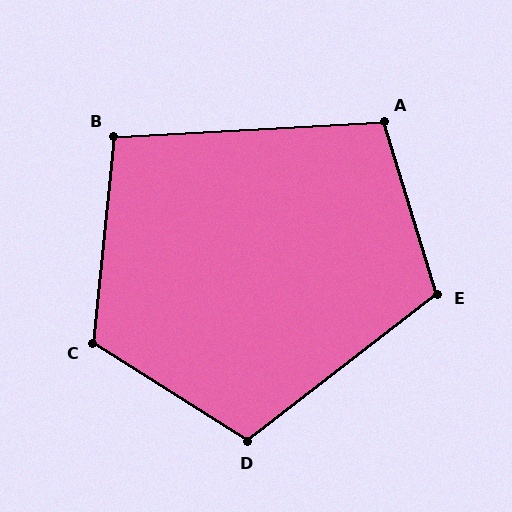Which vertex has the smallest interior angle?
B, at approximately 99 degrees.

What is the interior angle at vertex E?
Approximately 110 degrees (obtuse).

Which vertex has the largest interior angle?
C, at approximately 116 degrees.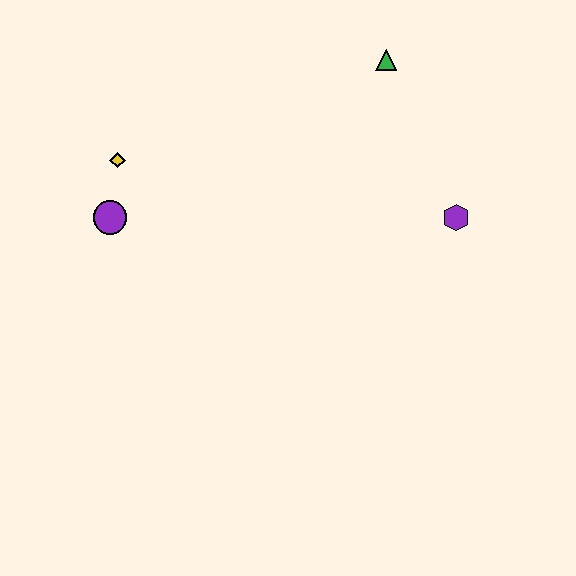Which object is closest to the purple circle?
The yellow diamond is closest to the purple circle.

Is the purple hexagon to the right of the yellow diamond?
Yes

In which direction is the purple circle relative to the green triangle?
The purple circle is to the left of the green triangle.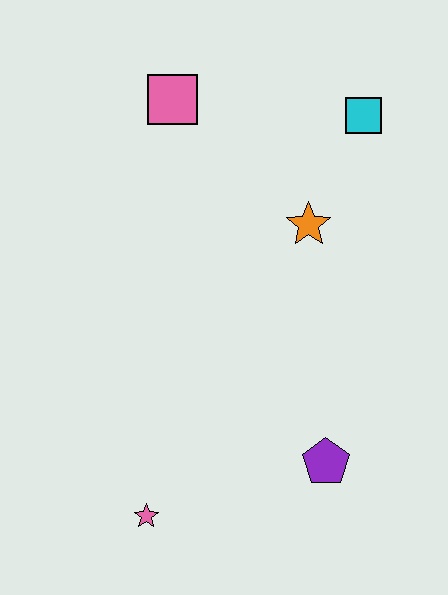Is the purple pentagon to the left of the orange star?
No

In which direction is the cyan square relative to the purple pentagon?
The cyan square is above the purple pentagon.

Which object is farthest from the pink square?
The pink star is farthest from the pink square.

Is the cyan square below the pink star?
No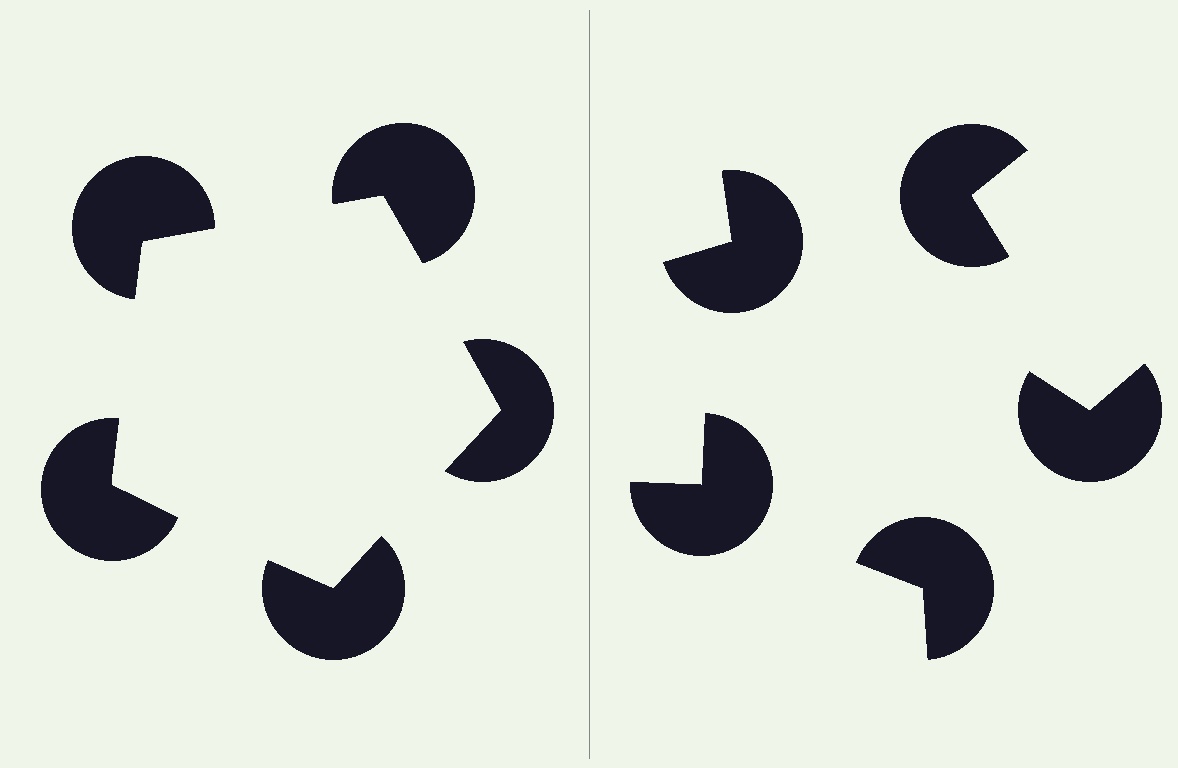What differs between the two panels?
The pac-man discs are positioned identically on both sides; only the wedge orientations differ. On the left they align to a pentagon; on the right they are misaligned.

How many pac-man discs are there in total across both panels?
10 — 5 on each side.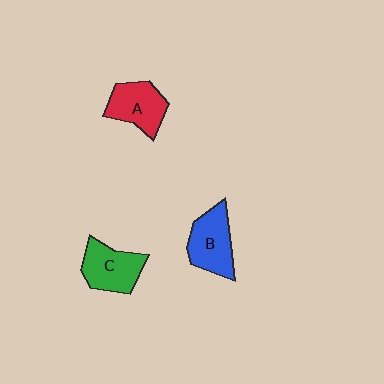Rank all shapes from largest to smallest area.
From largest to smallest: B (blue), C (green), A (red).